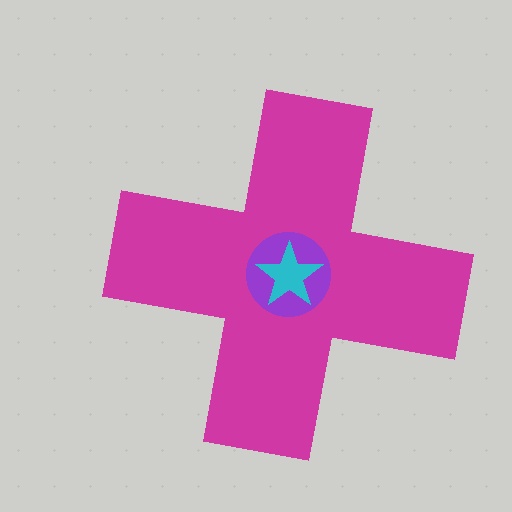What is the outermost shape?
The magenta cross.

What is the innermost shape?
The cyan star.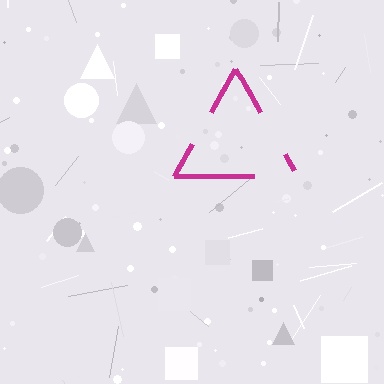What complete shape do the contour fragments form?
The contour fragments form a triangle.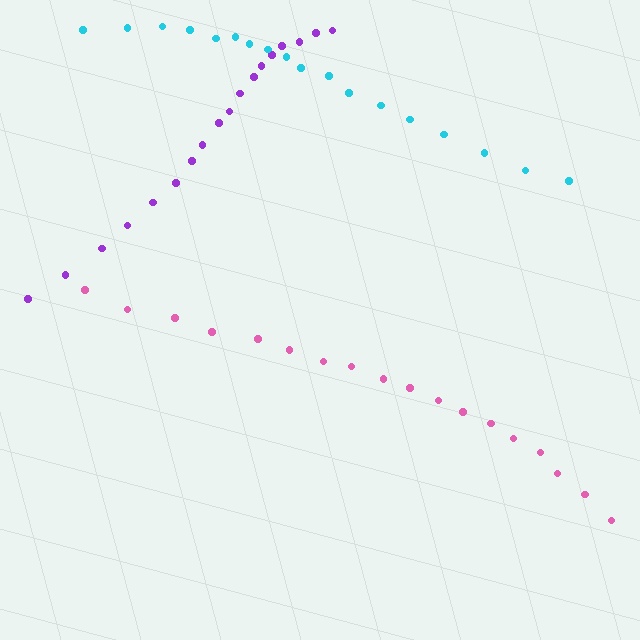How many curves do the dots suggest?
There are 3 distinct paths.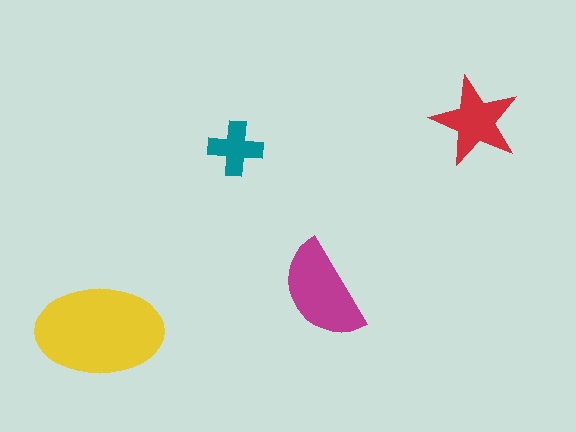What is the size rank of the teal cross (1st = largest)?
4th.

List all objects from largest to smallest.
The yellow ellipse, the magenta semicircle, the red star, the teal cross.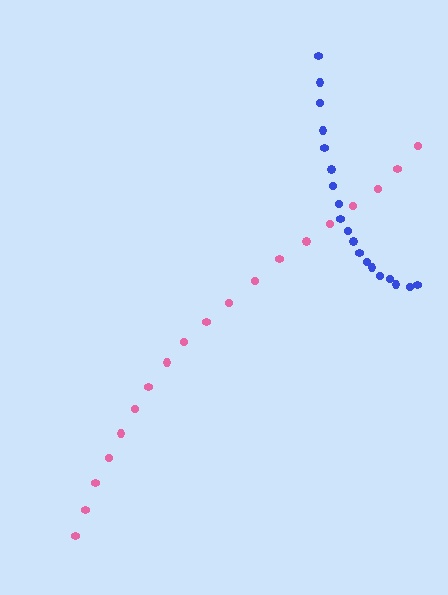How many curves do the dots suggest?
There are 2 distinct paths.